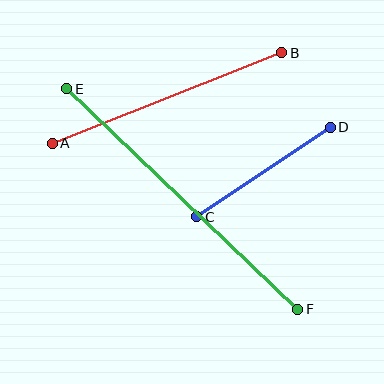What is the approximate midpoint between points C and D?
The midpoint is at approximately (264, 172) pixels.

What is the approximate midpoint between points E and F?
The midpoint is at approximately (182, 199) pixels.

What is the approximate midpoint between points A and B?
The midpoint is at approximately (167, 98) pixels.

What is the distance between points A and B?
The distance is approximately 247 pixels.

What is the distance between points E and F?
The distance is approximately 319 pixels.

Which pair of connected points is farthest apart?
Points E and F are farthest apart.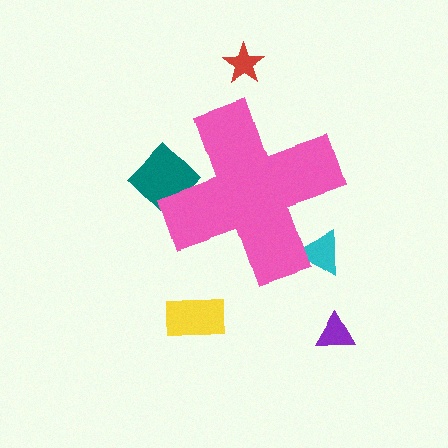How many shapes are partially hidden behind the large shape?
2 shapes are partially hidden.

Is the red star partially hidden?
No, the red star is fully visible.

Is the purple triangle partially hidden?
No, the purple triangle is fully visible.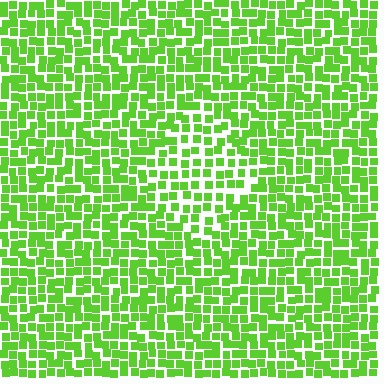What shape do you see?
I see a diamond.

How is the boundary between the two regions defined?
The boundary is defined by a change in element density (approximately 1.5x ratio). All elements are the same color, size, and shape.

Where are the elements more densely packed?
The elements are more densely packed outside the diamond boundary.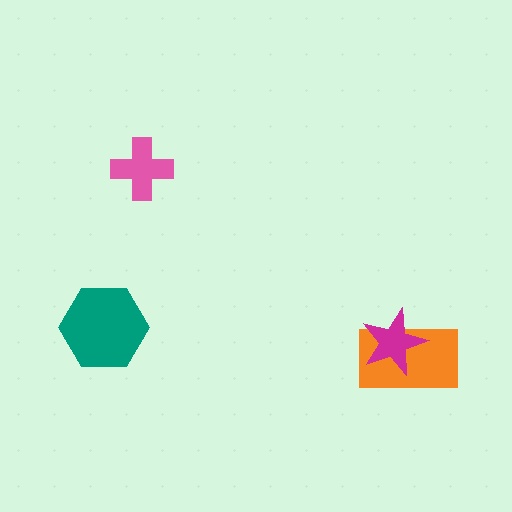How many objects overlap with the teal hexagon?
0 objects overlap with the teal hexagon.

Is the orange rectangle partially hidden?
Yes, it is partially covered by another shape.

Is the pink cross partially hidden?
No, no other shape covers it.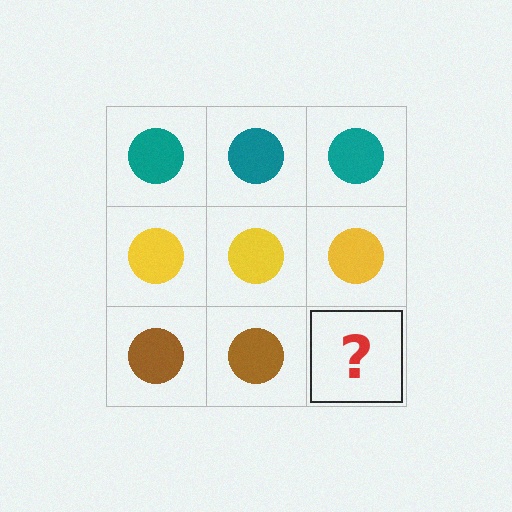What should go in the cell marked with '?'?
The missing cell should contain a brown circle.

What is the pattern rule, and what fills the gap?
The rule is that each row has a consistent color. The gap should be filled with a brown circle.